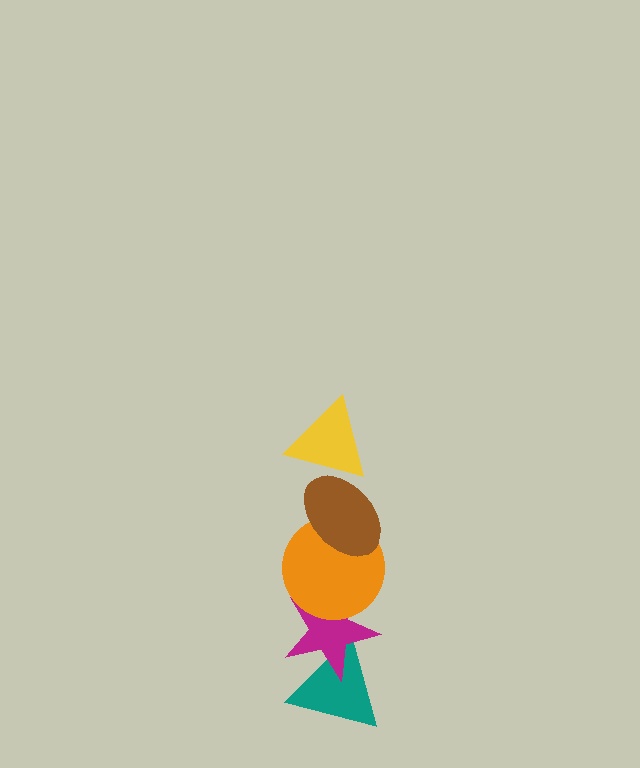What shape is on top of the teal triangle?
The magenta star is on top of the teal triangle.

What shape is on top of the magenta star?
The orange circle is on top of the magenta star.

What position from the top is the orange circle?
The orange circle is 3rd from the top.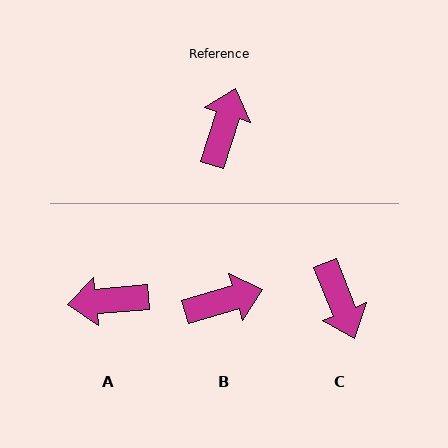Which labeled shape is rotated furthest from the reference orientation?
C, about 141 degrees away.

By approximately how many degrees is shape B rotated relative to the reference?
Approximately 56 degrees clockwise.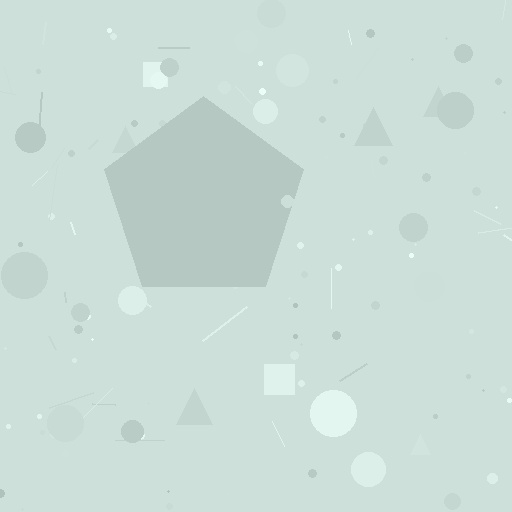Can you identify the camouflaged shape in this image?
The camouflaged shape is a pentagon.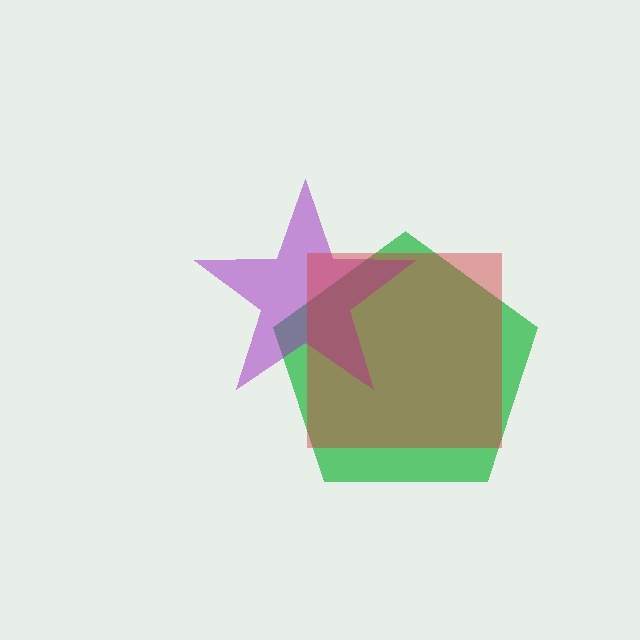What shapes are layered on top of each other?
The layered shapes are: a green pentagon, a purple star, a red square.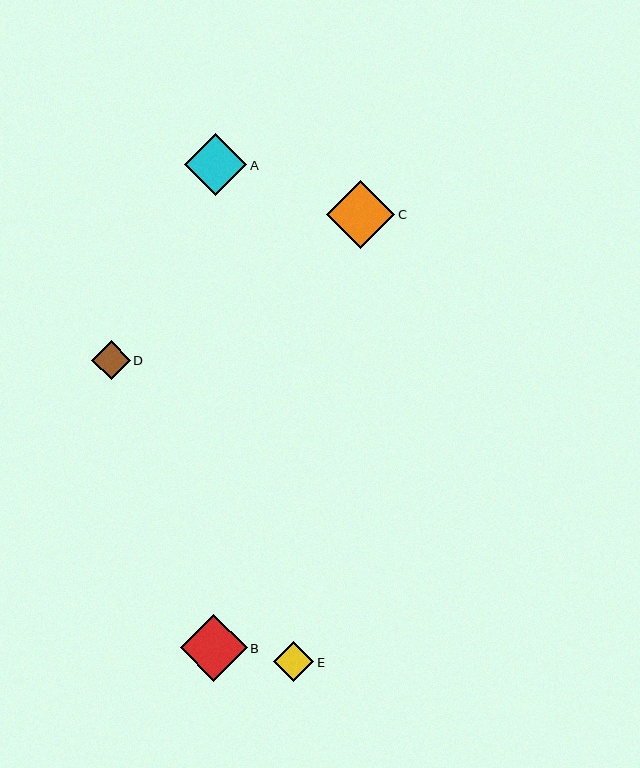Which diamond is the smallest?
Diamond D is the smallest with a size of approximately 39 pixels.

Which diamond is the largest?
Diamond C is the largest with a size of approximately 68 pixels.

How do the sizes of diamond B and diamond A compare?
Diamond B and diamond A are approximately the same size.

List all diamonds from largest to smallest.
From largest to smallest: C, B, A, E, D.